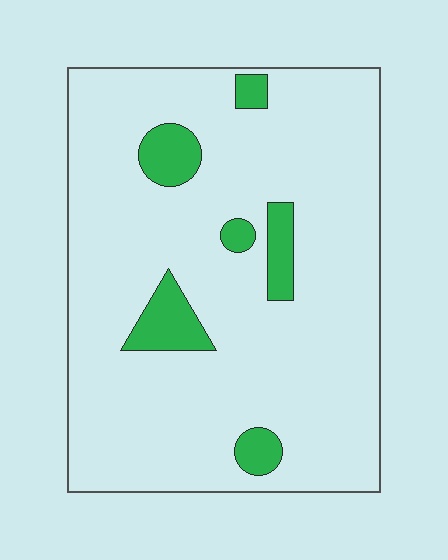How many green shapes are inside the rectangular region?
6.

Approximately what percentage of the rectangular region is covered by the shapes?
Approximately 10%.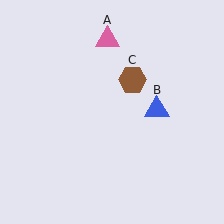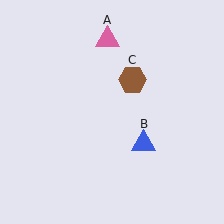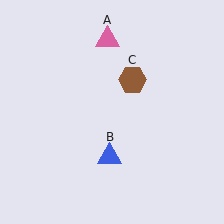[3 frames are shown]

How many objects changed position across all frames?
1 object changed position: blue triangle (object B).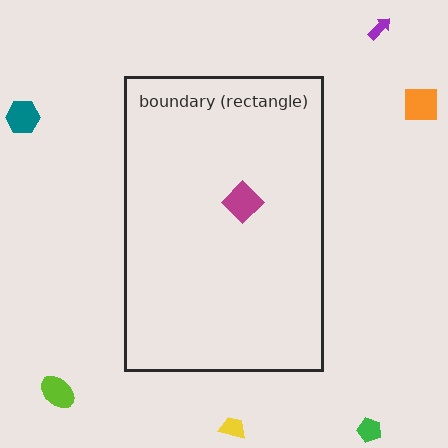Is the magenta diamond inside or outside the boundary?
Inside.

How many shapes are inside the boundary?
1 inside, 6 outside.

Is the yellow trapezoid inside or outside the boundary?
Outside.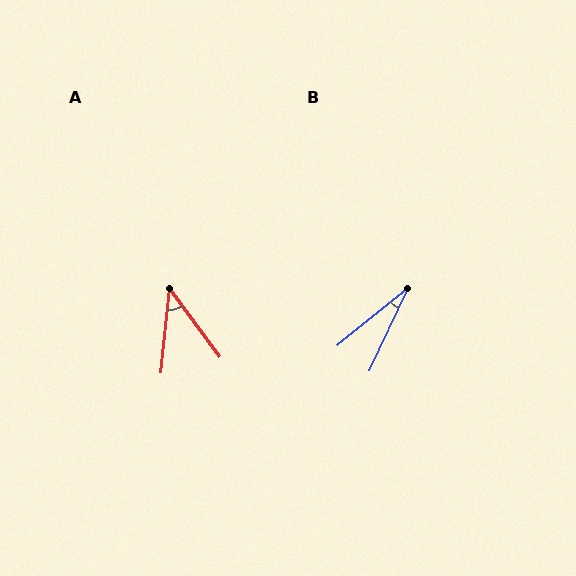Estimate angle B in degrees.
Approximately 26 degrees.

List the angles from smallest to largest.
B (26°), A (43°).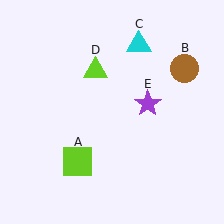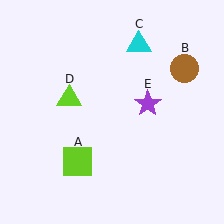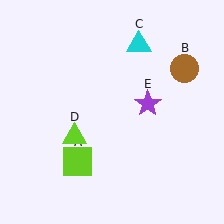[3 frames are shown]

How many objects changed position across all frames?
1 object changed position: lime triangle (object D).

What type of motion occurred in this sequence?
The lime triangle (object D) rotated counterclockwise around the center of the scene.